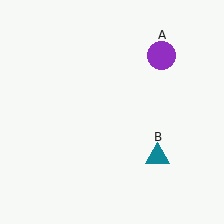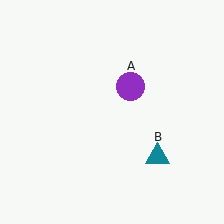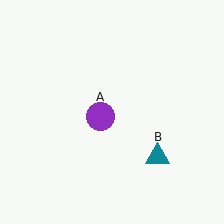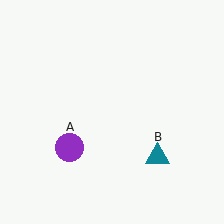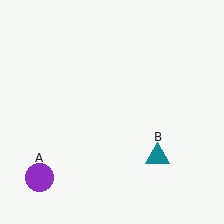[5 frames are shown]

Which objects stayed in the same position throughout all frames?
Teal triangle (object B) remained stationary.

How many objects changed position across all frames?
1 object changed position: purple circle (object A).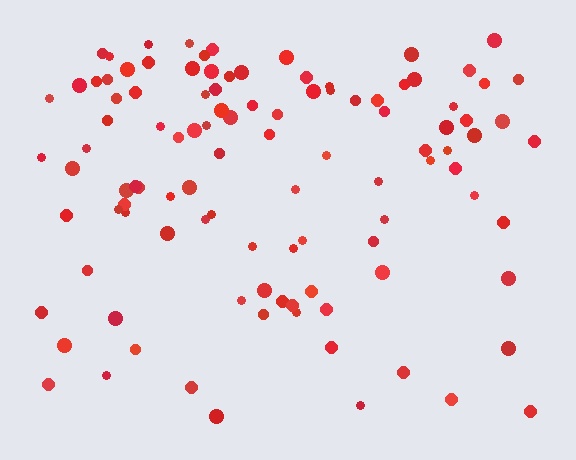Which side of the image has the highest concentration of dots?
The top.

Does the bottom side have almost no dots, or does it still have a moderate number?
Still a moderate number, just noticeably fewer than the top.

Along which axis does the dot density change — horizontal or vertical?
Vertical.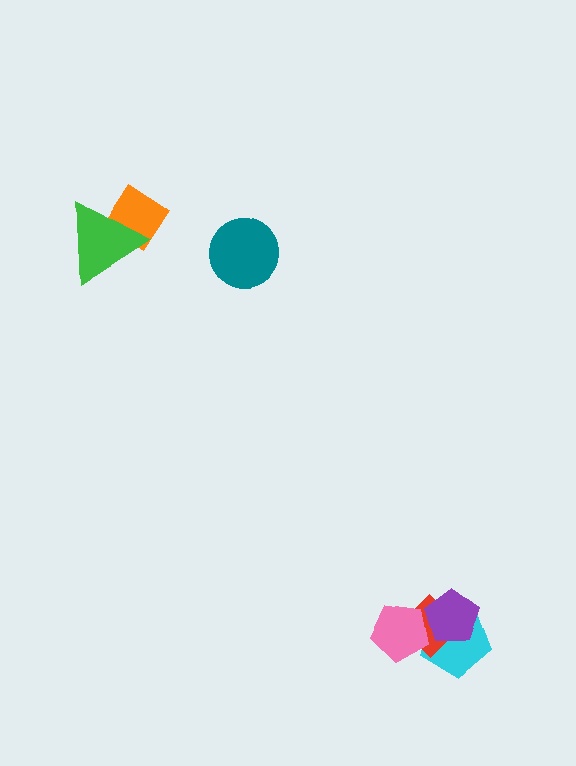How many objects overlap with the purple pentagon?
2 objects overlap with the purple pentagon.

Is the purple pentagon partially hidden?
No, no other shape covers it.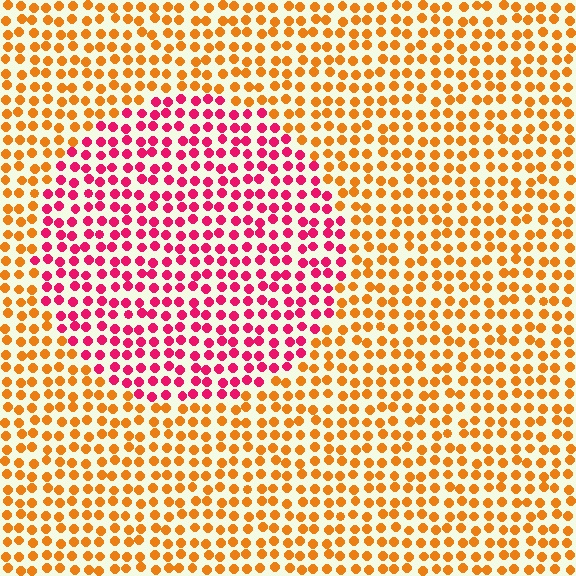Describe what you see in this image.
The image is filled with small orange elements in a uniform arrangement. A circle-shaped region is visible where the elements are tinted to a slightly different hue, forming a subtle color boundary.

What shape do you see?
I see a circle.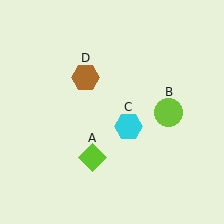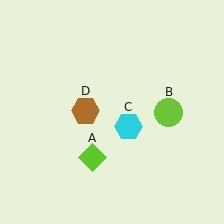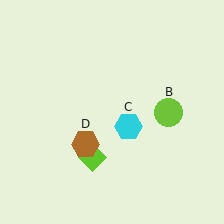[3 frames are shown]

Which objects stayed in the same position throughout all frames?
Lime diamond (object A) and lime circle (object B) and cyan hexagon (object C) remained stationary.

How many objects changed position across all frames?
1 object changed position: brown hexagon (object D).